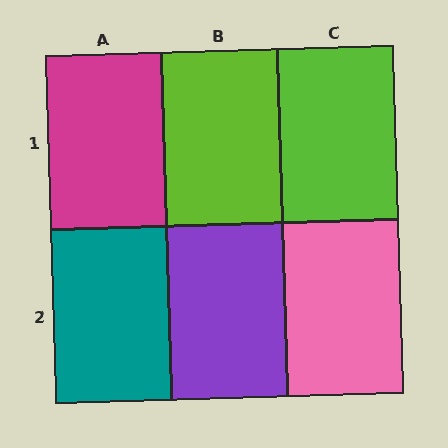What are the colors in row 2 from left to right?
Teal, purple, pink.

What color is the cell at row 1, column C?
Lime.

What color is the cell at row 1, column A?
Magenta.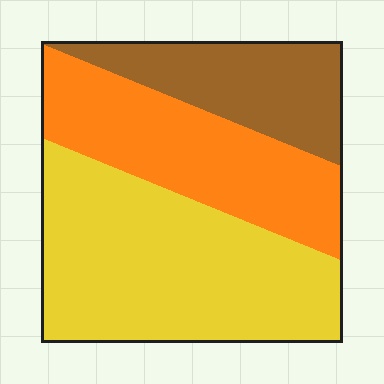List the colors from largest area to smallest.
From largest to smallest: yellow, orange, brown.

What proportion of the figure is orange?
Orange takes up between a sixth and a third of the figure.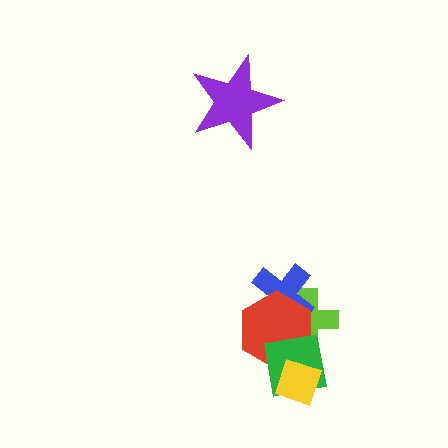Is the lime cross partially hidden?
Yes, it is partially covered by another shape.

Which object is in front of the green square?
The yellow diamond is in front of the green square.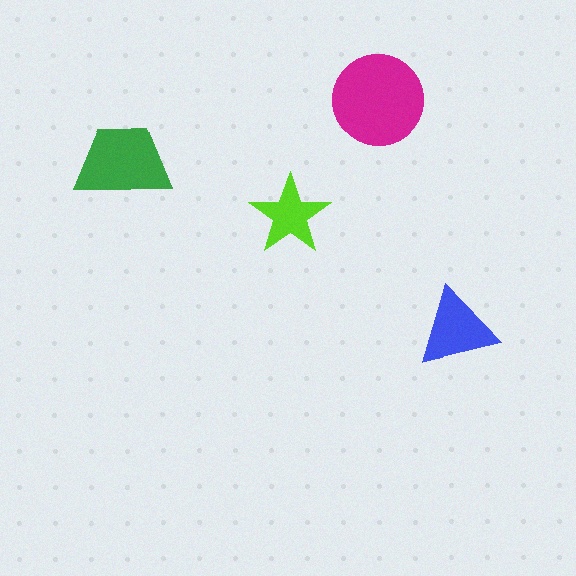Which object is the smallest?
The lime star.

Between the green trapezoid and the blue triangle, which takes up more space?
The green trapezoid.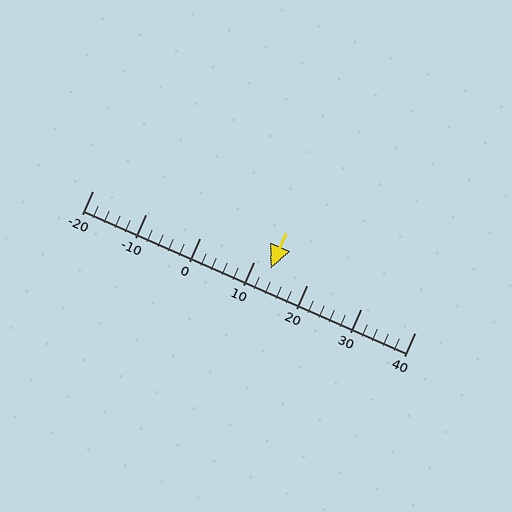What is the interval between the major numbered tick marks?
The major tick marks are spaced 10 units apart.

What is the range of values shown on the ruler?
The ruler shows values from -20 to 40.